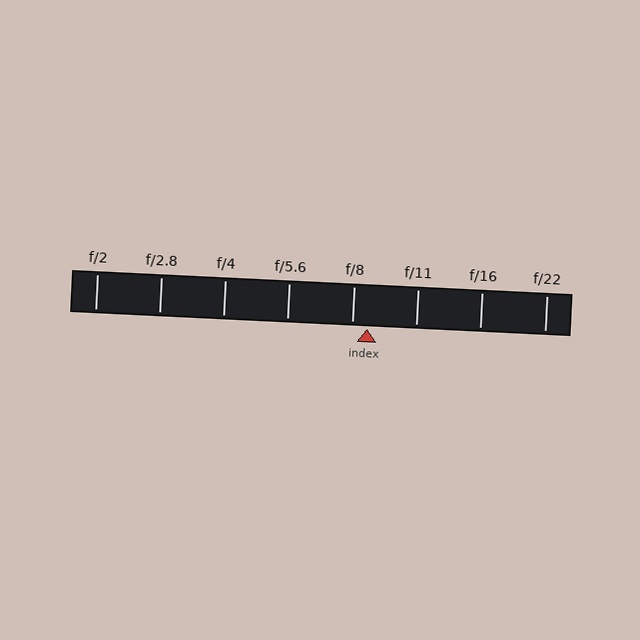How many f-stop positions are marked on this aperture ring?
There are 8 f-stop positions marked.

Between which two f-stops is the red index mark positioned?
The index mark is between f/8 and f/11.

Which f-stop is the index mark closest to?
The index mark is closest to f/8.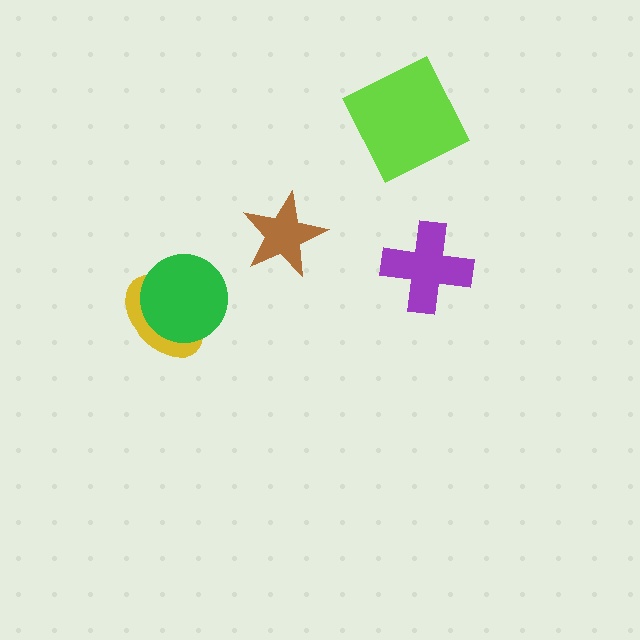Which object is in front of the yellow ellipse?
The green circle is in front of the yellow ellipse.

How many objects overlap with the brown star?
0 objects overlap with the brown star.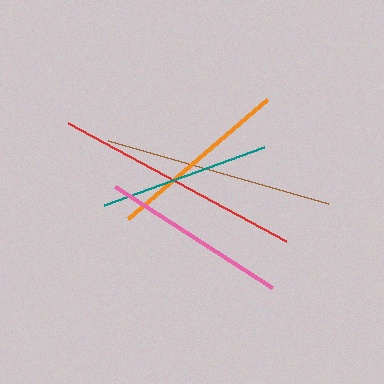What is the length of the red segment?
The red segment is approximately 248 pixels long.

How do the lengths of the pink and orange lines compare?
The pink and orange lines are approximately the same length.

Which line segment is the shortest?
The teal line is the shortest at approximately 170 pixels.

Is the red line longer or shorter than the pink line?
The red line is longer than the pink line.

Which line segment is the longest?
The red line is the longest at approximately 248 pixels.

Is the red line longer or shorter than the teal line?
The red line is longer than the teal line.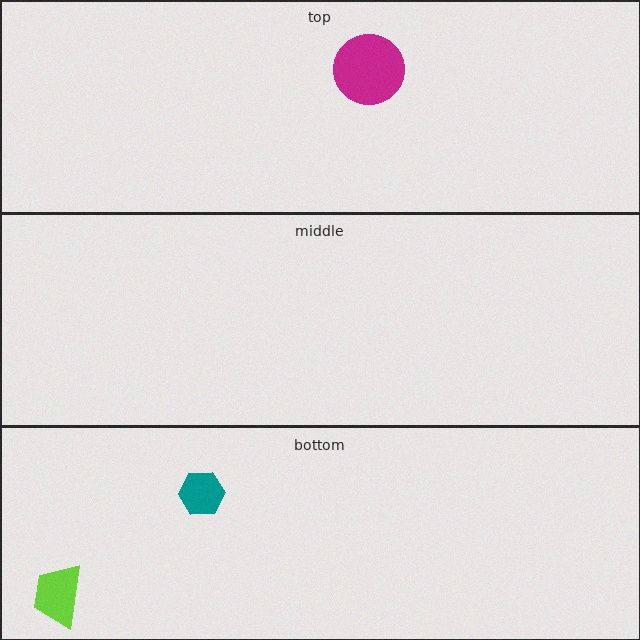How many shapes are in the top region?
1.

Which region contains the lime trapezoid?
The bottom region.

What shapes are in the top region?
The magenta circle.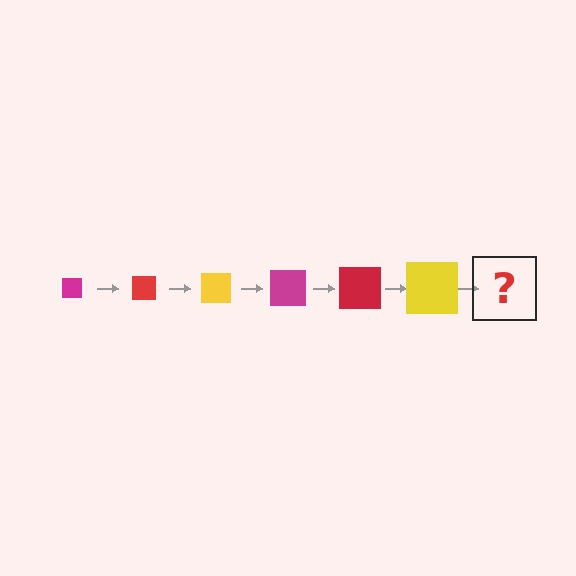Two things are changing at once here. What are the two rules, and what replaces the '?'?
The two rules are that the square grows larger each step and the color cycles through magenta, red, and yellow. The '?' should be a magenta square, larger than the previous one.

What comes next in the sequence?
The next element should be a magenta square, larger than the previous one.